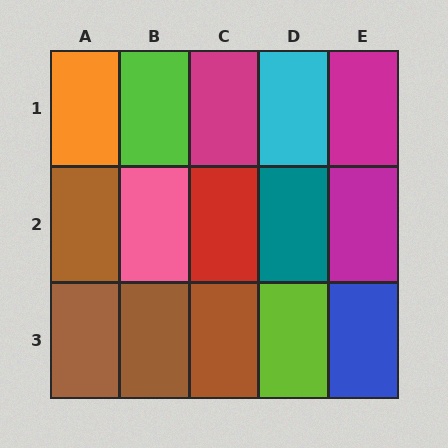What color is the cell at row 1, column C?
Magenta.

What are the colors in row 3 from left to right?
Brown, brown, brown, lime, blue.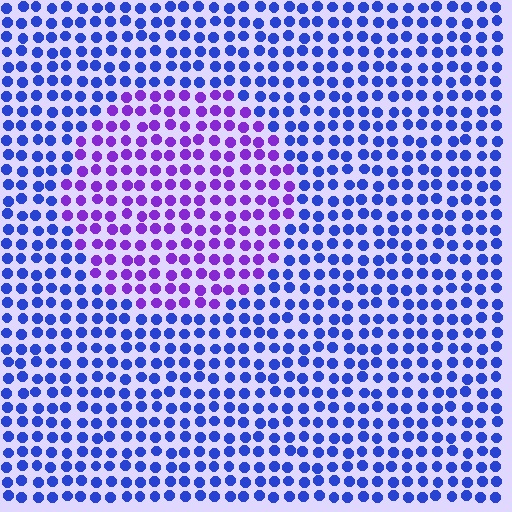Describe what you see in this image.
The image is filled with small blue elements in a uniform arrangement. A circle-shaped region is visible where the elements are tinted to a slightly different hue, forming a subtle color boundary.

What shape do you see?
I see a circle.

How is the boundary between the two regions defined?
The boundary is defined purely by a slight shift in hue (about 43 degrees). Spacing, size, and orientation are identical on both sides.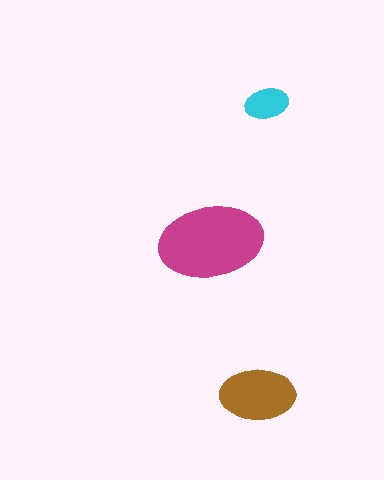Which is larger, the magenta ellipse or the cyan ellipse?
The magenta one.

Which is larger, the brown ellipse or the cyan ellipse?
The brown one.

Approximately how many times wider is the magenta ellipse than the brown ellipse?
About 1.5 times wider.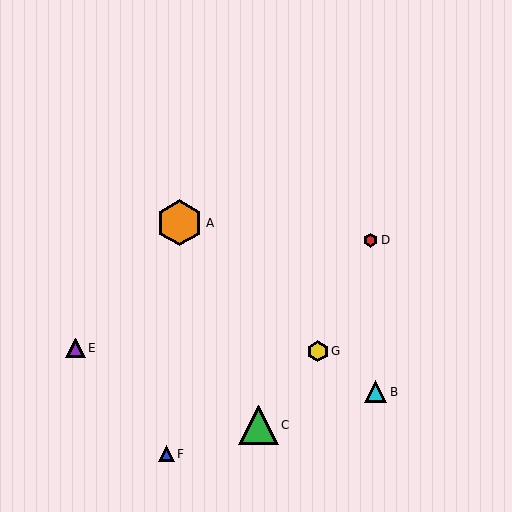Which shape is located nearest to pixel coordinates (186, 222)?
The orange hexagon (labeled A) at (180, 223) is nearest to that location.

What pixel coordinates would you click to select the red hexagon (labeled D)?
Click at (371, 240) to select the red hexagon D.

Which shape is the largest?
The orange hexagon (labeled A) is the largest.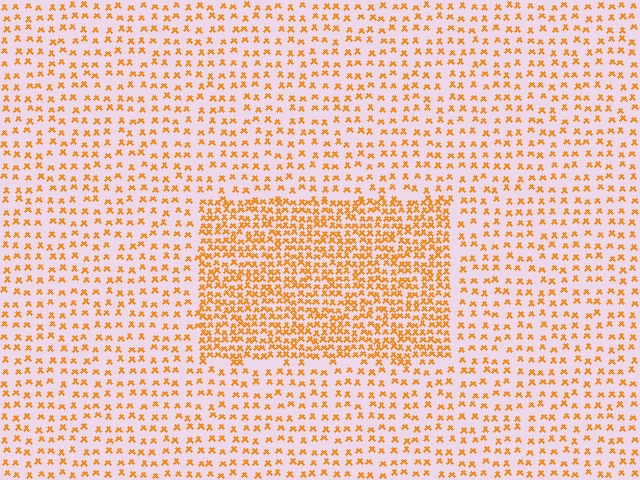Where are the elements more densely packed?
The elements are more densely packed inside the rectangle boundary.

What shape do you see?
I see a rectangle.